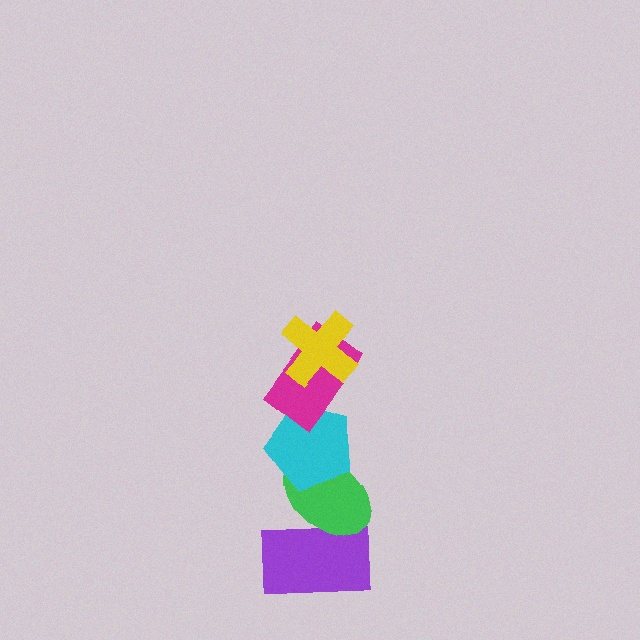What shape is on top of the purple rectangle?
The green ellipse is on top of the purple rectangle.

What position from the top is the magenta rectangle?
The magenta rectangle is 2nd from the top.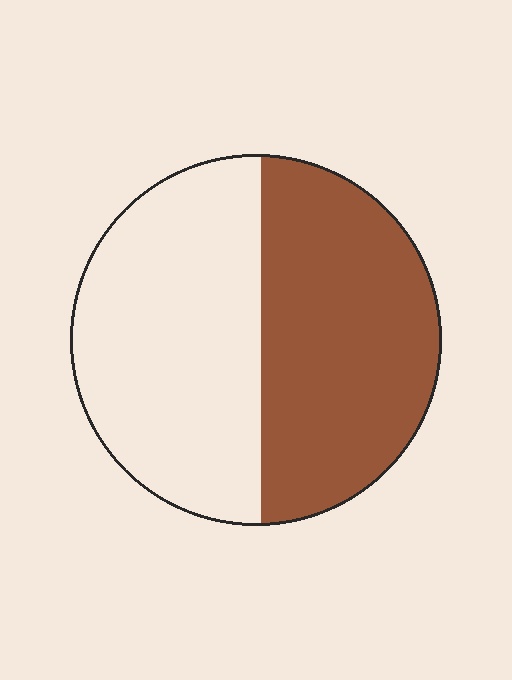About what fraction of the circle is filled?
About one half (1/2).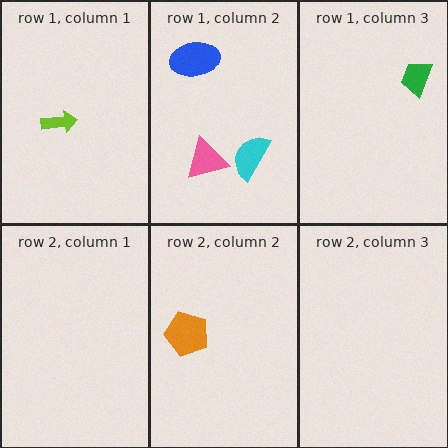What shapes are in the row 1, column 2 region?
The pink triangle, the cyan semicircle, the blue ellipse.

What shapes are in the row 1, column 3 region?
The green trapezoid.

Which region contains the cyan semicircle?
The row 1, column 2 region.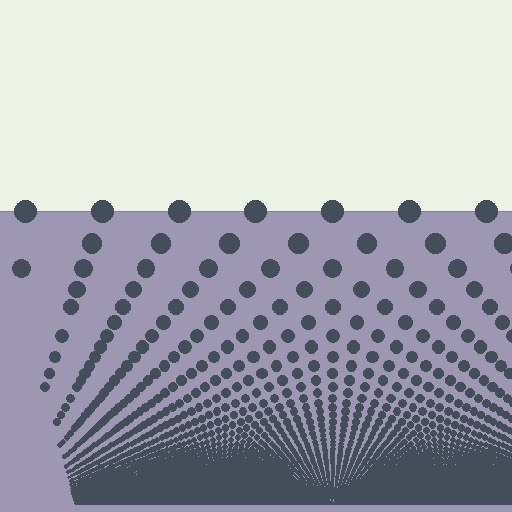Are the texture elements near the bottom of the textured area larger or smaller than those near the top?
Smaller. The gradient is inverted — elements near the bottom are smaller and denser.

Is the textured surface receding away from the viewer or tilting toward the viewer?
The surface appears to tilt toward the viewer. Texture elements get larger and sparser toward the top.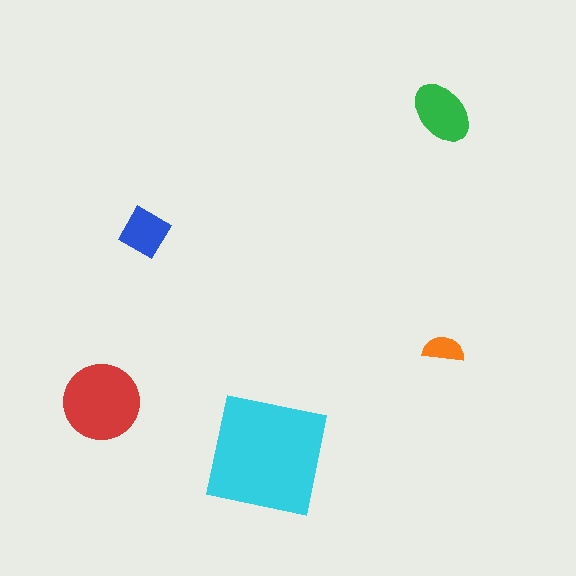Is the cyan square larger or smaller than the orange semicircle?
Larger.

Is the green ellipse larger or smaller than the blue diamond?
Larger.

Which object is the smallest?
The orange semicircle.